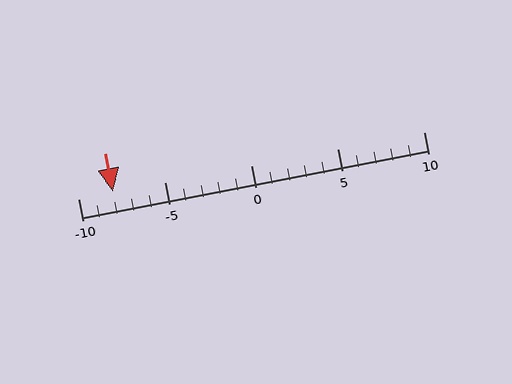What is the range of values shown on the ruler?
The ruler shows values from -10 to 10.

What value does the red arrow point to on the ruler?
The red arrow points to approximately -8.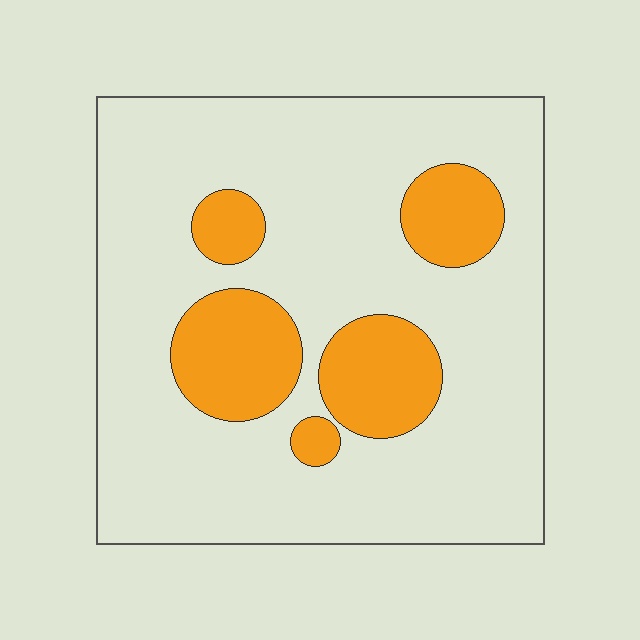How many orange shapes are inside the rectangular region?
5.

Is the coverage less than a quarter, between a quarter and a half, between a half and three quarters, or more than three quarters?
Less than a quarter.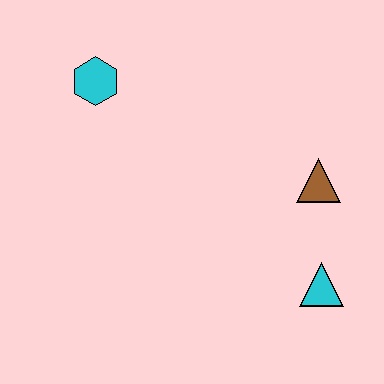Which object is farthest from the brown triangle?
The cyan hexagon is farthest from the brown triangle.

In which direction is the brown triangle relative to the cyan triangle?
The brown triangle is above the cyan triangle.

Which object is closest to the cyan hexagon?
The brown triangle is closest to the cyan hexagon.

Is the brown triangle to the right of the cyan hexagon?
Yes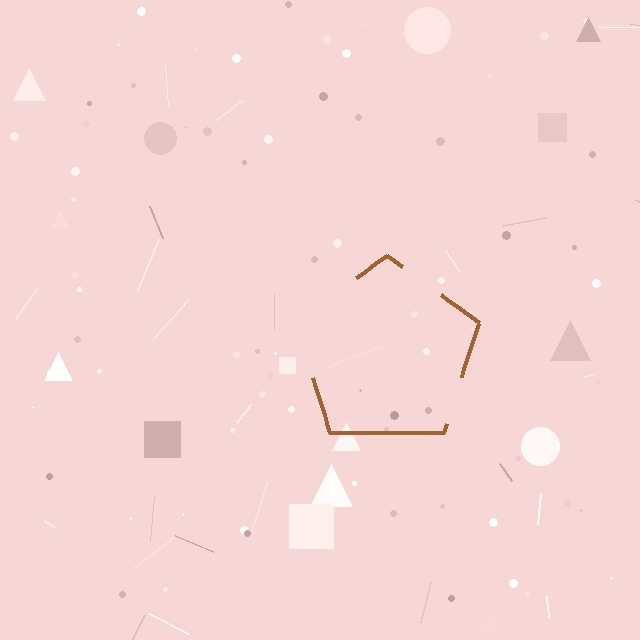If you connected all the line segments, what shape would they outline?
They would outline a pentagon.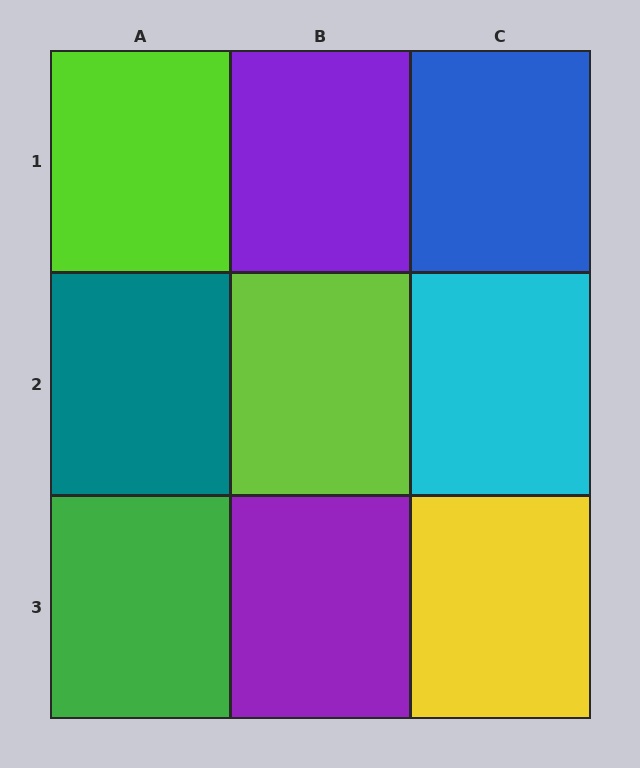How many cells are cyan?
1 cell is cyan.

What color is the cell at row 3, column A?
Green.